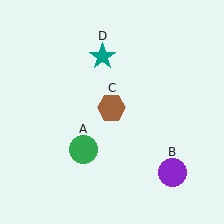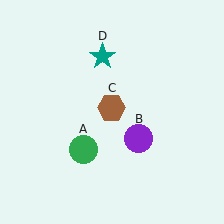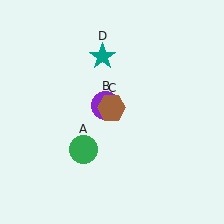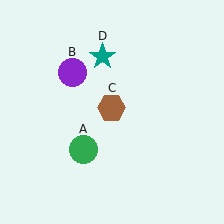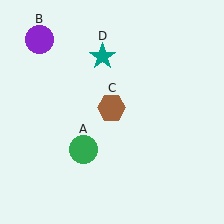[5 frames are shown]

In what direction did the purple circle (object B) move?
The purple circle (object B) moved up and to the left.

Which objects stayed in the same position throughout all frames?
Green circle (object A) and brown hexagon (object C) and teal star (object D) remained stationary.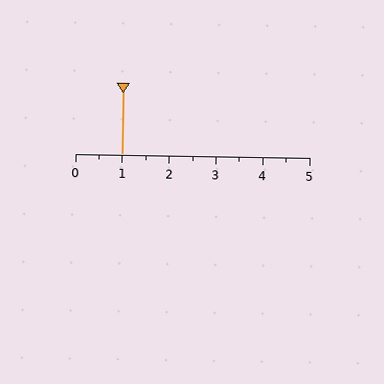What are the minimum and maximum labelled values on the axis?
The axis runs from 0 to 5.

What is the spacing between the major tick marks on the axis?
The major ticks are spaced 1 apart.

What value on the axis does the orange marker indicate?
The marker indicates approximately 1.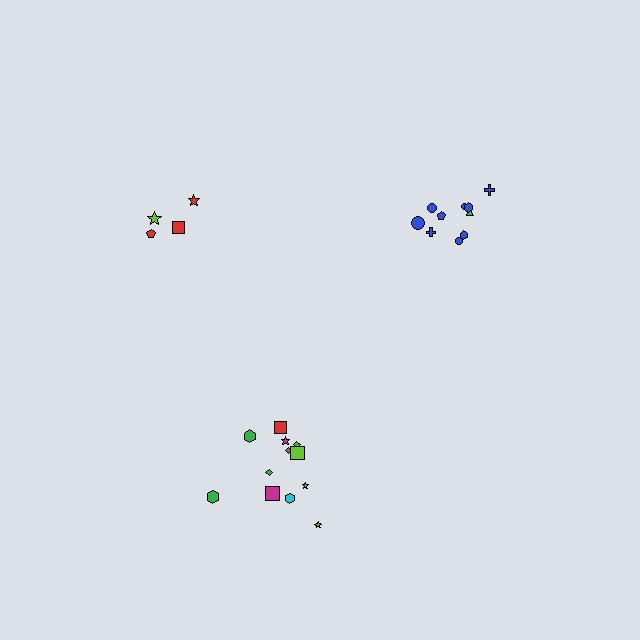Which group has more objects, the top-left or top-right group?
The top-right group.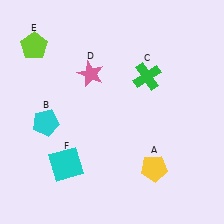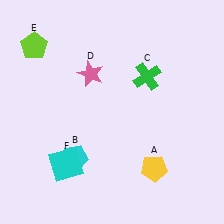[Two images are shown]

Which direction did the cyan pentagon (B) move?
The cyan pentagon (B) moved down.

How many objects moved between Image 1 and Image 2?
1 object moved between the two images.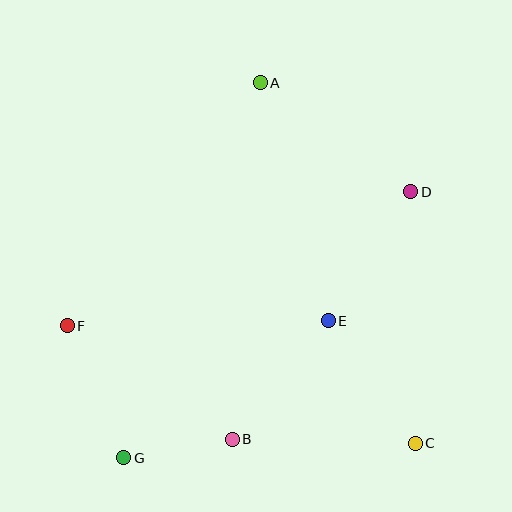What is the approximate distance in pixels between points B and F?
The distance between B and F is approximately 200 pixels.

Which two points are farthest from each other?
Points A and G are farthest from each other.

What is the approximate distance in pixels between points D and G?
The distance between D and G is approximately 391 pixels.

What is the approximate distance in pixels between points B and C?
The distance between B and C is approximately 183 pixels.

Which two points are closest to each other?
Points B and G are closest to each other.